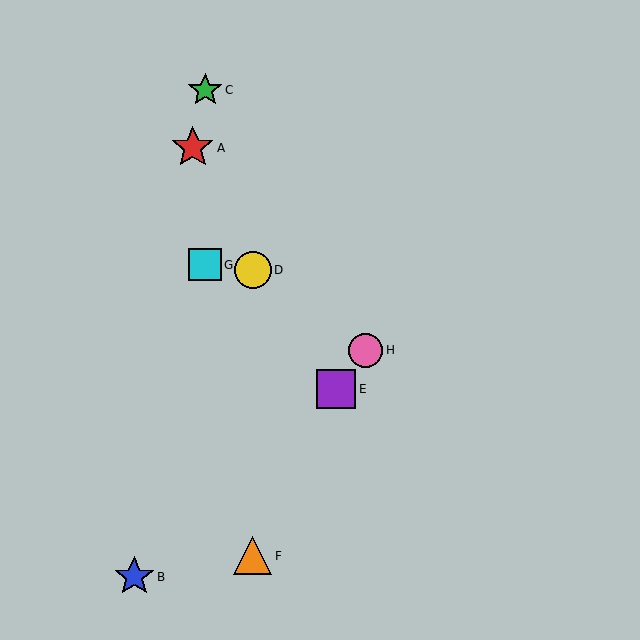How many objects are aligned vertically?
2 objects (D, F) are aligned vertically.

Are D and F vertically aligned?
Yes, both are at x≈253.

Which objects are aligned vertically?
Objects D, F are aligned vertically.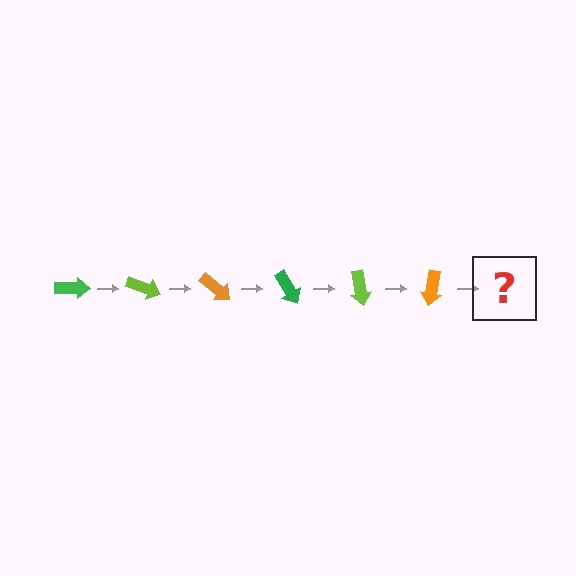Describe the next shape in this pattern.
It should be a green arrow, rotated 120 degrees from the start.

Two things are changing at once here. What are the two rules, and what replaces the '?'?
The two rules are that it rotates 20 degrees each step and the color cycles through green, lime, and orange. The '?' should be a green arrow, rotated 120 degrees from the start.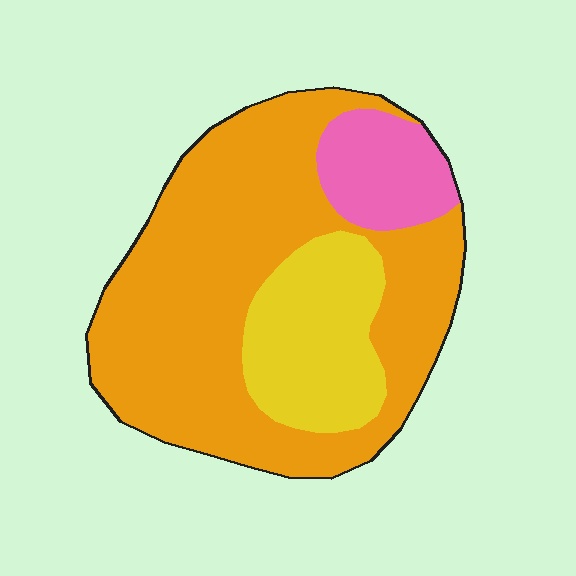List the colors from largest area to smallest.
From largest to smallest: orange, yellow, pink.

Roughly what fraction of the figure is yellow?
Yellow takes up less than a quarter of the figure.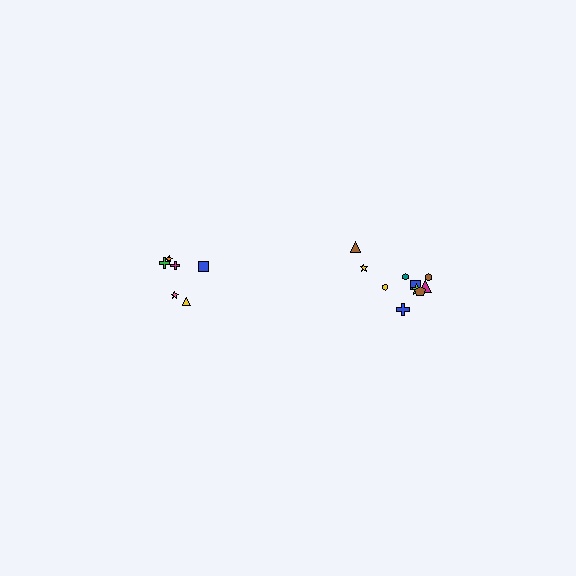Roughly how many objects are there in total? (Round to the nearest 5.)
Roughly 15 objects in total.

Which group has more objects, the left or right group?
The right group.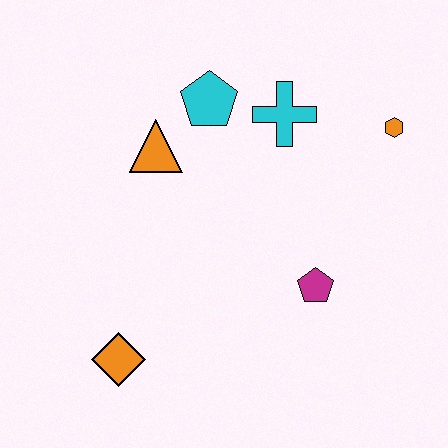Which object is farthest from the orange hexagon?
The orange diamond is farthest from the orange hexagon.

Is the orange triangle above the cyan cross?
No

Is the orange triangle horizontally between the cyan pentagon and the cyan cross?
No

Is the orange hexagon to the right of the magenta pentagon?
Yes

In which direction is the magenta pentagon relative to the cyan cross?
The magenta pentagon is below the cyan cross.